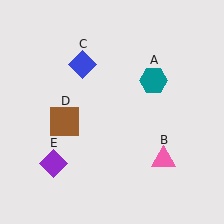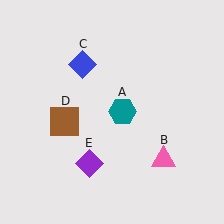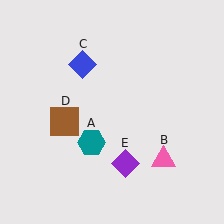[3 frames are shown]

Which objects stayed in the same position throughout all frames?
Pink triangle (object B) and blue diamond (object C) and brown square (object D) remained stationary.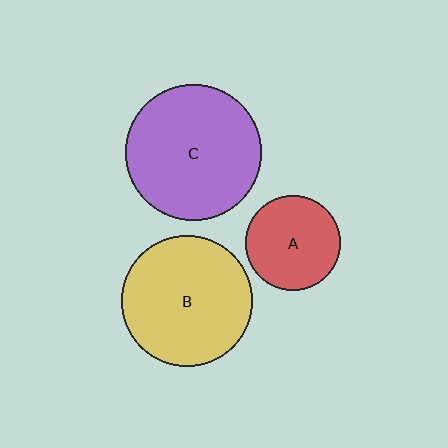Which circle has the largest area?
Circle C (purple).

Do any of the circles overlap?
No, none of the circles overlap.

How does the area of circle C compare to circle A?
Approximately 2.1 times.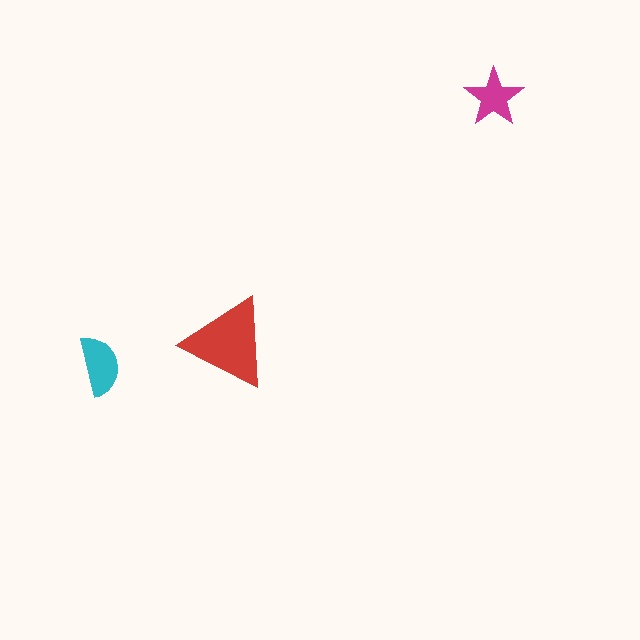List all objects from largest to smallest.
The red triangle, the cyan semicircle, the magenta star.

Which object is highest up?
The magenta star is topmost.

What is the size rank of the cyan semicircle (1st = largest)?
2nd.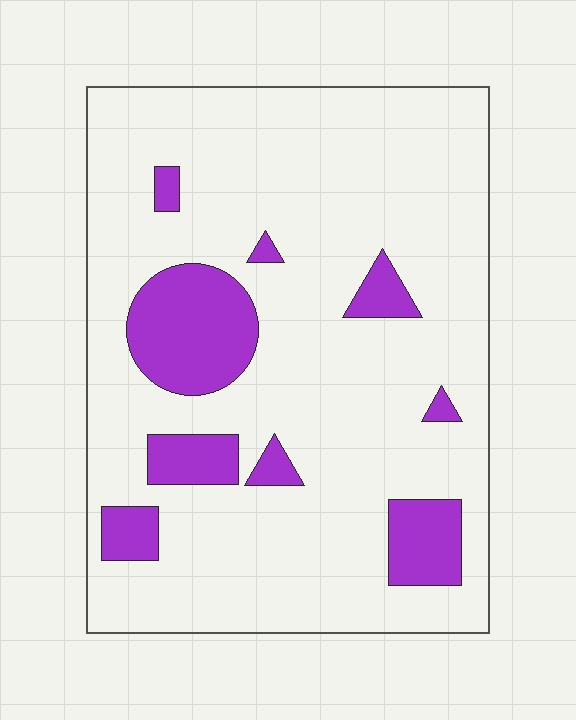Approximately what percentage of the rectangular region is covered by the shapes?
Approximately 15%.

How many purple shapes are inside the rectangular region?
9.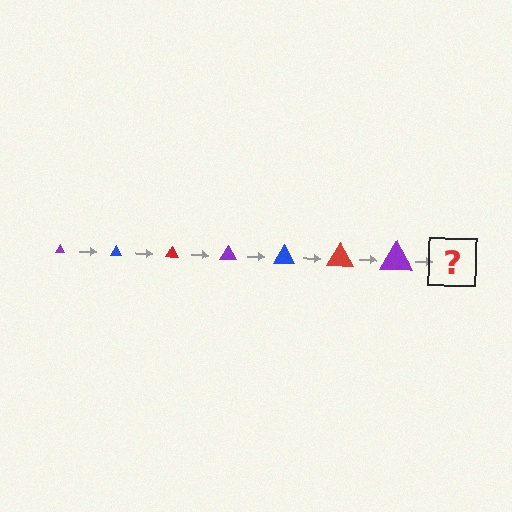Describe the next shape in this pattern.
It should be a blue triangle, larger than the previous one.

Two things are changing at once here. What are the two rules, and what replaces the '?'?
The two rules are that the triangle grows larger each step and the color cycles through purple, blue, and red. The '?' should be a blue triangle, larger than the previous one.